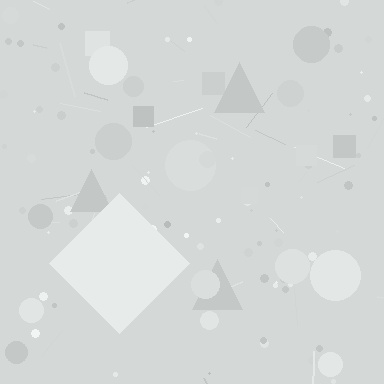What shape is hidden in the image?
A diamond is hidden in the image.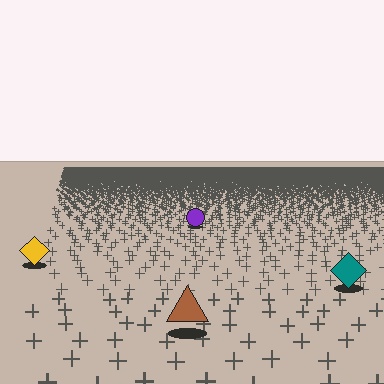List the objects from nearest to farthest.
From nearest to farthest: the brown triangle, the teal diamond, the yellow diamond, the purple circle.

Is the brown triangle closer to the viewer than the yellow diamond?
Yes. The brown triangle is closer — you can tell from the texture gradient: the ground texture is coarser near it.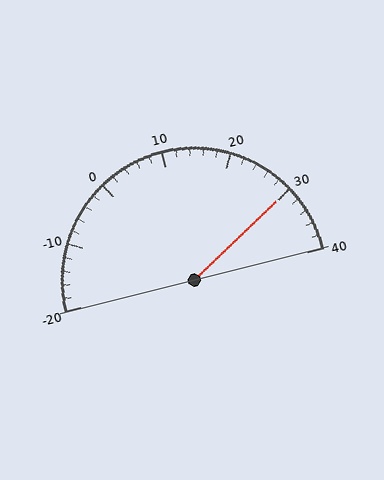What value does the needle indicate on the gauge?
The needle indicates approximately 30.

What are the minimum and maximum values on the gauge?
The gauge ranges from -20 to 40.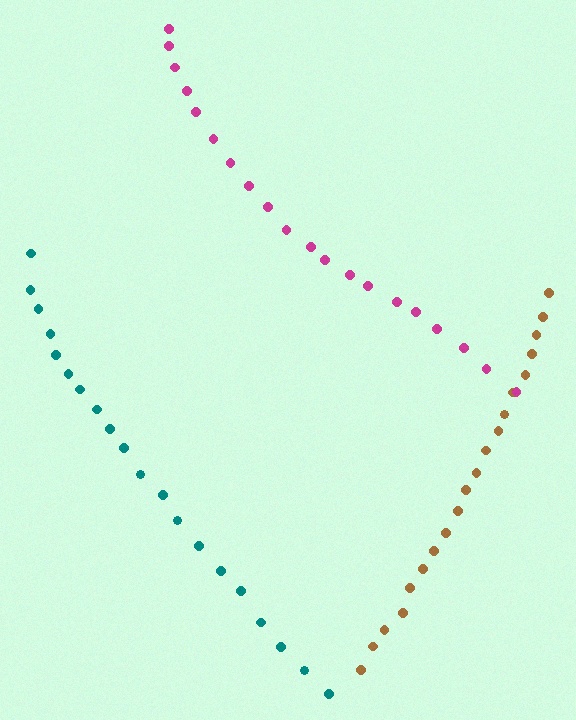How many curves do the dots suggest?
There are 3 distinct paths.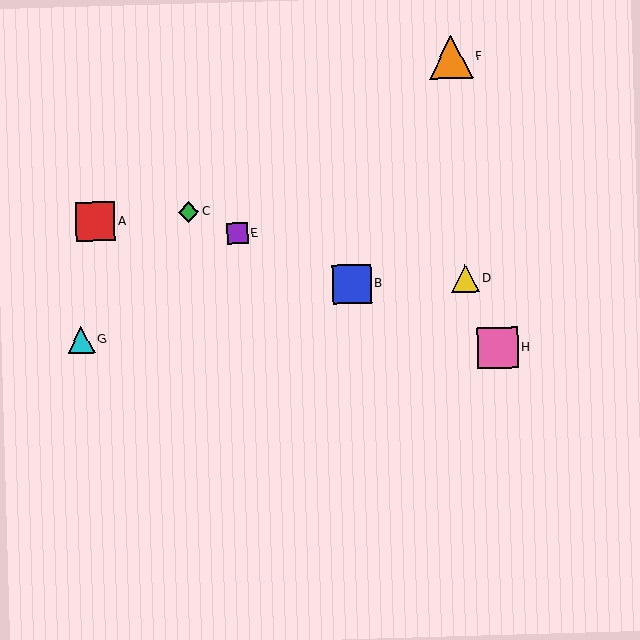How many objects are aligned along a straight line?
4 objects (B, C, E, H) are aligned along a straight line.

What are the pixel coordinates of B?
Object B is at (352, 284).